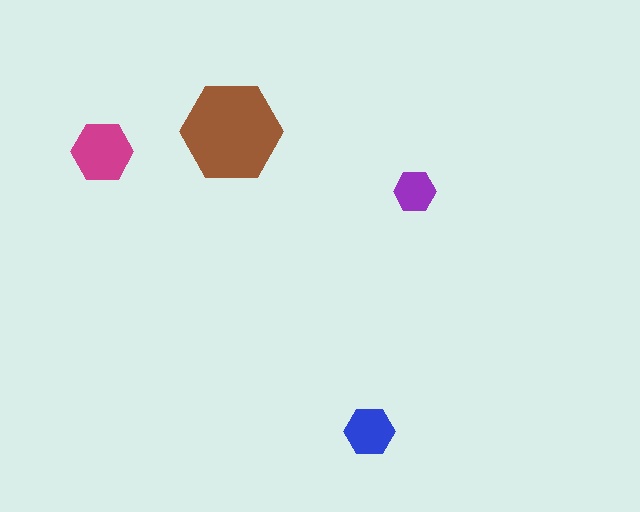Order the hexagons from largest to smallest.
the brown one, the magenta one, the blue one, the purple one.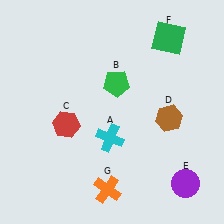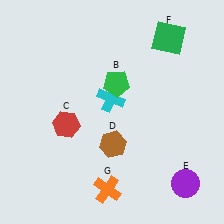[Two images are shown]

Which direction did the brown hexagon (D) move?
The brown hexagon (D) moved left.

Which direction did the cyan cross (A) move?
The cyan cross (A) moved up.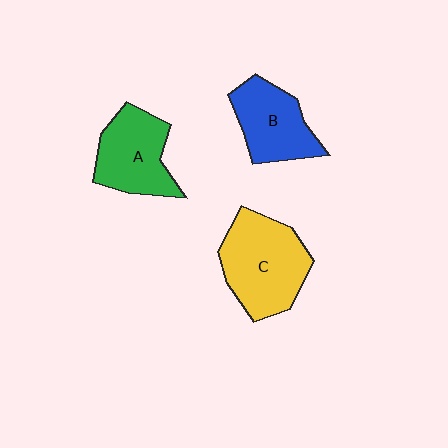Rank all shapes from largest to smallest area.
From largest to smallest: C (yellow), A (green), B (blue).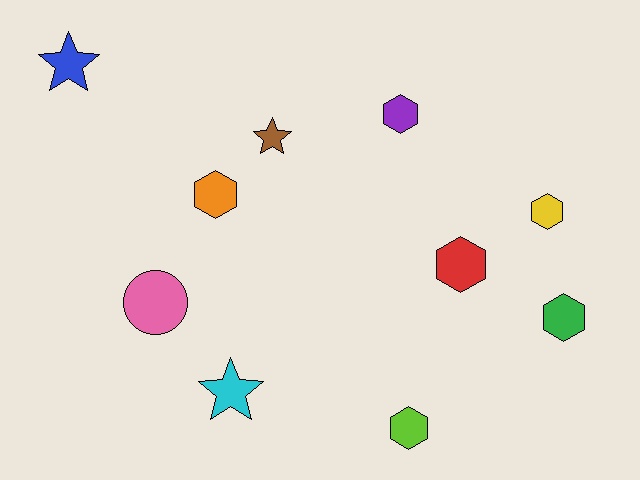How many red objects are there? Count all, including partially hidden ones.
There is 1 red object.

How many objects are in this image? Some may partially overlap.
There are 10 objects.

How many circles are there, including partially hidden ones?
There is 1 circle.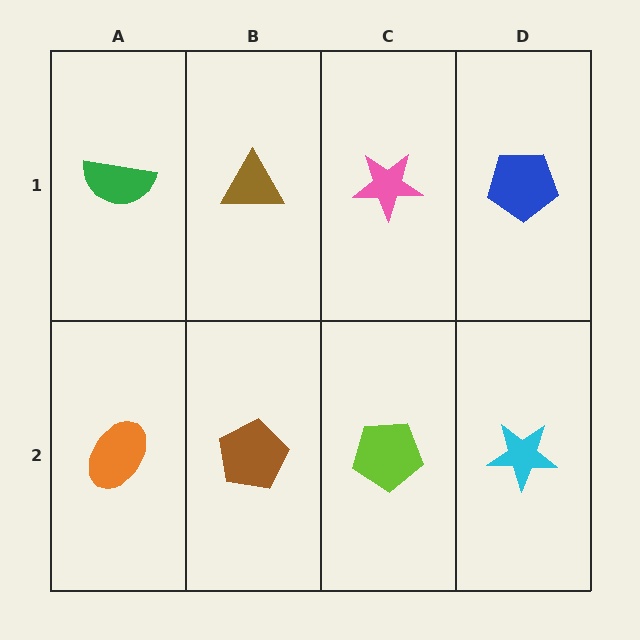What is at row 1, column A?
A green semicircle.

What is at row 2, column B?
A brown pentagon.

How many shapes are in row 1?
4 shapes.